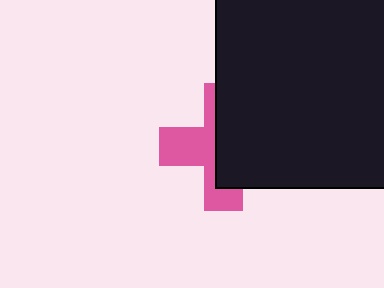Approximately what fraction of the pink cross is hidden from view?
Roughly 55% of the pink cross is hidden behind the black square.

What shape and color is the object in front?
The object in front is a black square.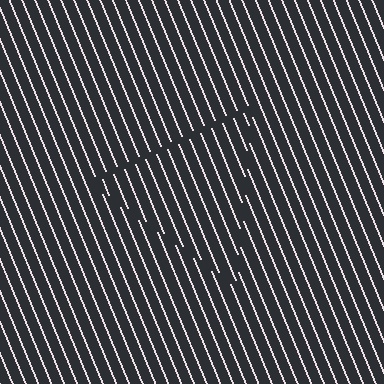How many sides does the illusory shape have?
3 sides — the line-ends trace a triangle.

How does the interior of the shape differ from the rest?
The interior of the shape contains the same grating, shifted by half a period — the contour is defined by the phase discontinuity where line-ends from the inner and outer gratings abut.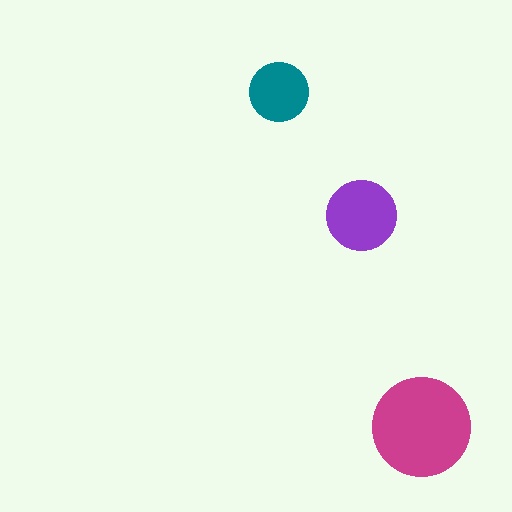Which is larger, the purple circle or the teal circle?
The purple one.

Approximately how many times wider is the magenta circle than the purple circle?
About 1.5 times wider.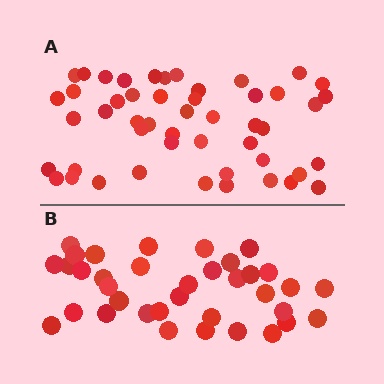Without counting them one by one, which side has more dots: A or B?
Region A (the top region) has more dots.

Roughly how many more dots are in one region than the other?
Region A has approximately 15 more dots than region B.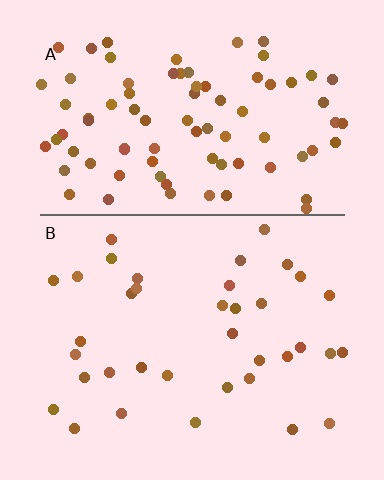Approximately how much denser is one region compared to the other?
Approximately 2.4× — region A over region B.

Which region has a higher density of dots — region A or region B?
A (the top).